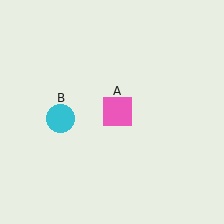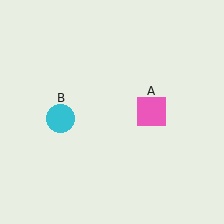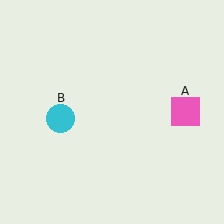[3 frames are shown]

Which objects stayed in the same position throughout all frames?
Cyan circle (object B) remained stationary.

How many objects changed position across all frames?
1 object changed position: pink square (object A).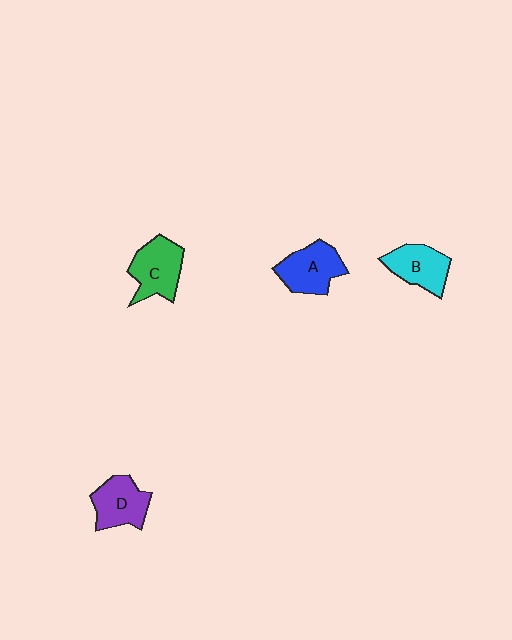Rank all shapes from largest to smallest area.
From largest to smallest: C (green), A (blue), D (purple), B (cyan).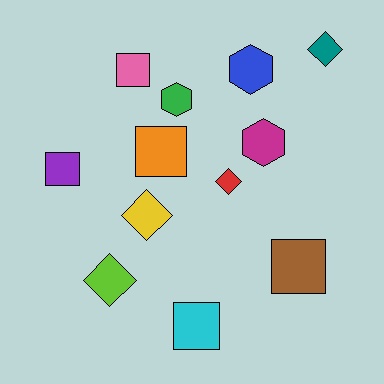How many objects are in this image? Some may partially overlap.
There are 12 objects.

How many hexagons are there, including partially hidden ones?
There are 3 hexagons.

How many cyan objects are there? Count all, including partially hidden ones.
There is 1 cyan object.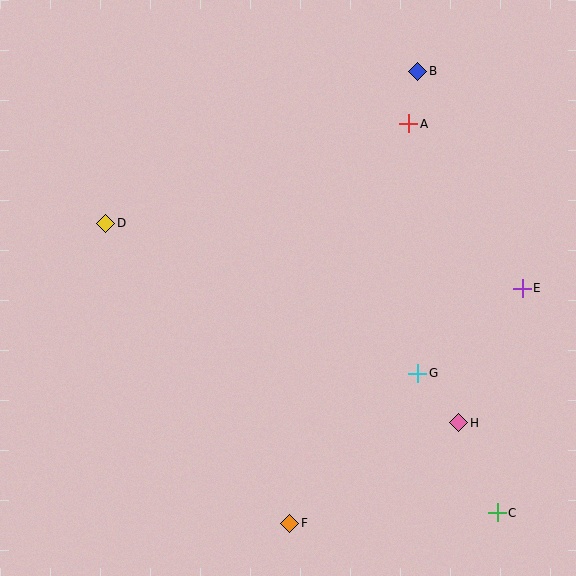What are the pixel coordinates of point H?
Point H is at (459, 423).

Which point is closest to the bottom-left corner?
Point F is closest to the bottom-left corner.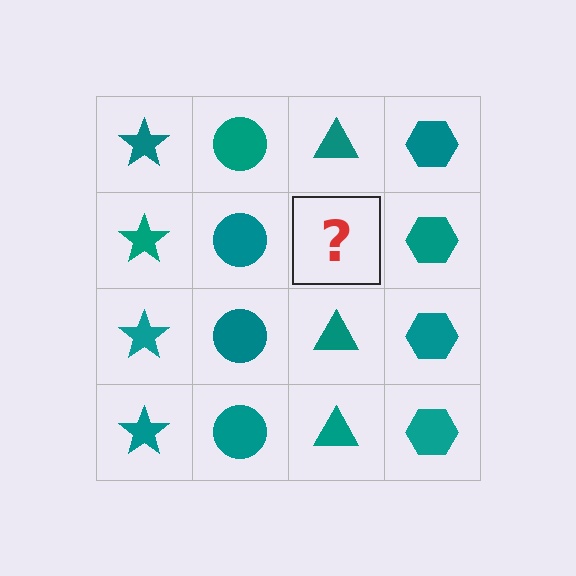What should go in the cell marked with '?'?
The missing cell should contain a teal triangle.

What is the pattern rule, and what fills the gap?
The rule is that each column has a consistent shape. The gap should be filled with a teal triangle.